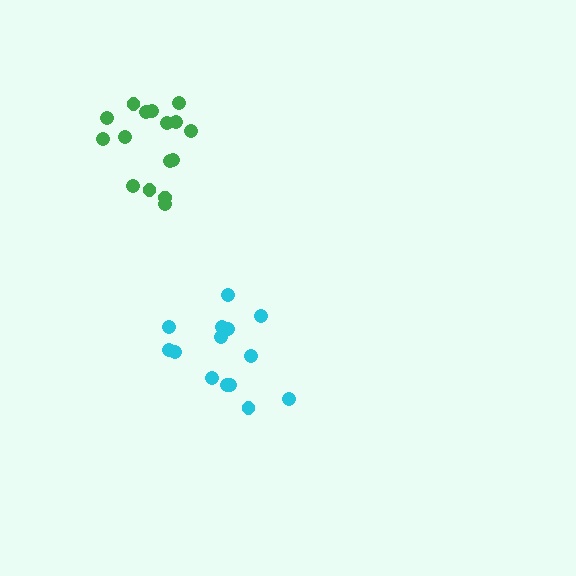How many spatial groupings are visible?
There are 2 spatial groupings.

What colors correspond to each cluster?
The clusters are colored: cyan, green.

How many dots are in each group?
Group 1: 14 dots, Group 2: 16 dots (30 total).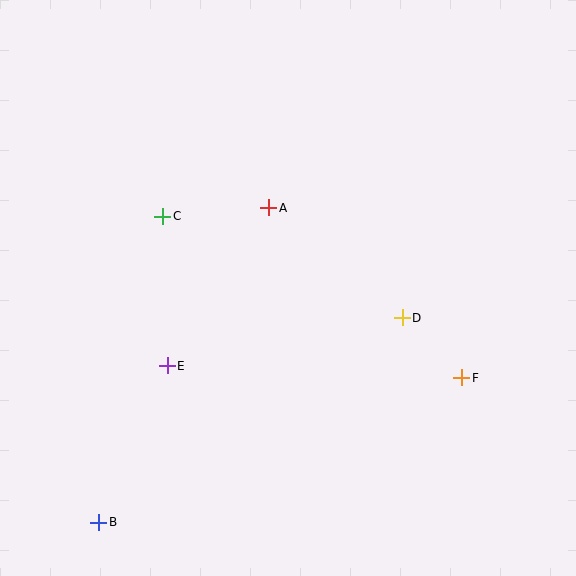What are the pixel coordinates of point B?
Point B is at (99, 522).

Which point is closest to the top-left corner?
Point C is closest to the top-left corner.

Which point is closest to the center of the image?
Point A at (269, 208) is closest to the center.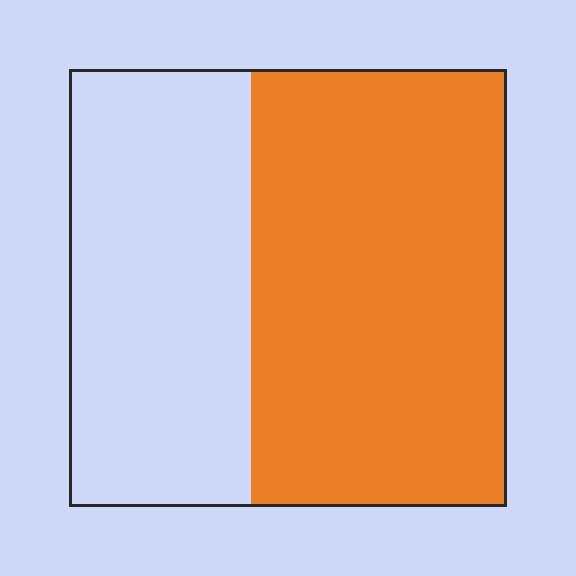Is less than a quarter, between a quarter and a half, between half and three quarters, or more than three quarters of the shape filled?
Between half and three quarters.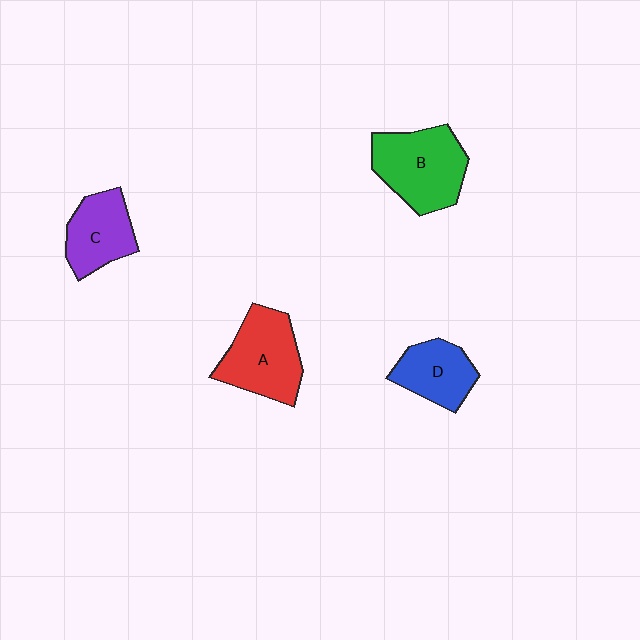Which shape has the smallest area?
Shape D (blue).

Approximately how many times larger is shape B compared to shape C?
Approximately 1.4 times.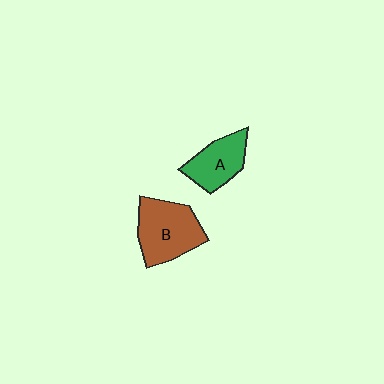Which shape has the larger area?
Shape B (brown).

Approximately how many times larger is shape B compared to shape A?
Approximately 1.4 times.